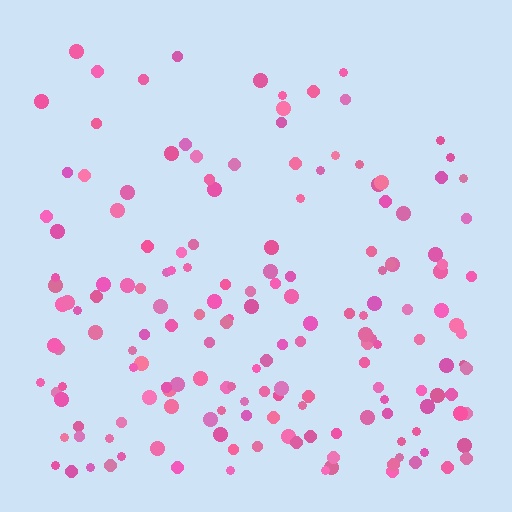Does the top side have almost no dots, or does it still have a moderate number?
Still a moderate number, just noticeably fewer than the bottom.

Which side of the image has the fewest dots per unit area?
The top.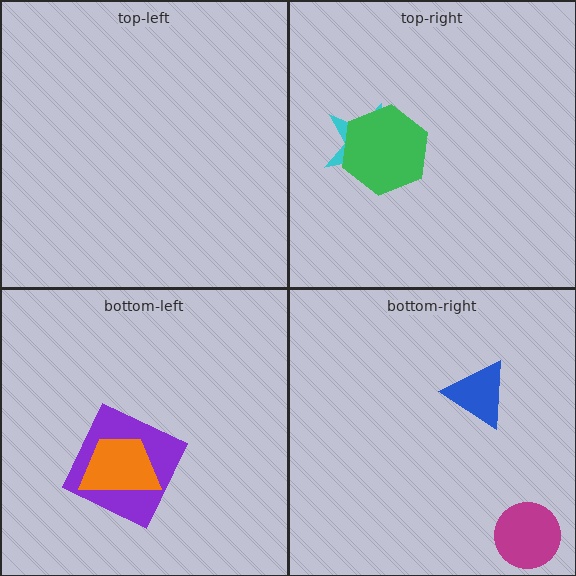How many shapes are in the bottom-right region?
2.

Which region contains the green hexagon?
The top-right region.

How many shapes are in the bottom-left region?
2.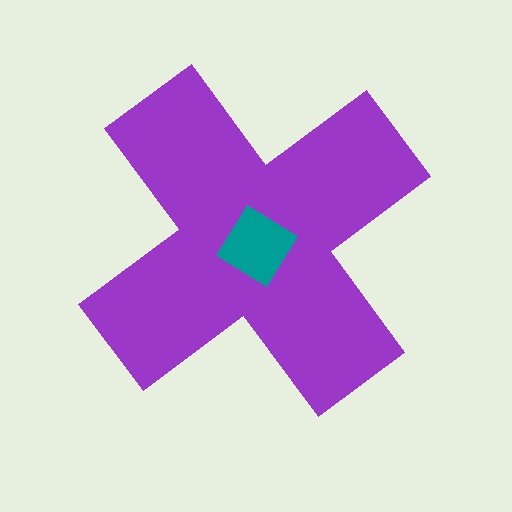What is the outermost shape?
The purple cross.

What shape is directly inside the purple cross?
The teal diamond.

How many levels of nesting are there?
2.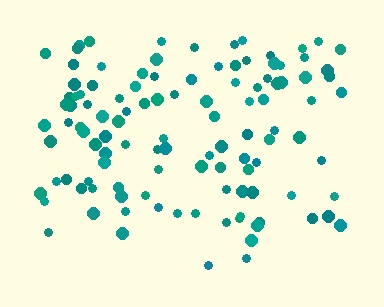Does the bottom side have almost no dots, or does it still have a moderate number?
Still a moderate number, just noticeably fewer than the top.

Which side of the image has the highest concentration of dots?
The top.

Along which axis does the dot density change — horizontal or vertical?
Vertical.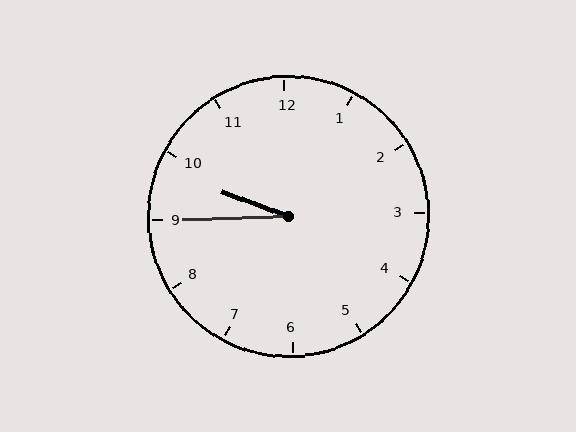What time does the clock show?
9:45.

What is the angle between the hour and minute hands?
Approximately 22 degrees.